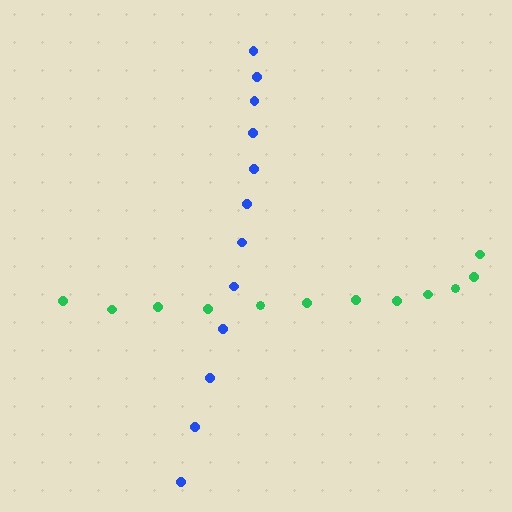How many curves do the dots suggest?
There are 2 distinct paths.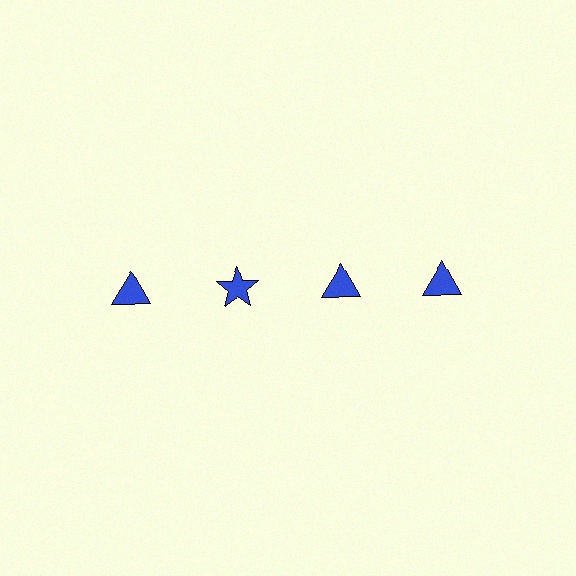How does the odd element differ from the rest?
It has a different shape: star instead of triangle.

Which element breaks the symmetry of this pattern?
The blue star in the top row, second from left column breaks the symmetry. All other shapes are blue triangles.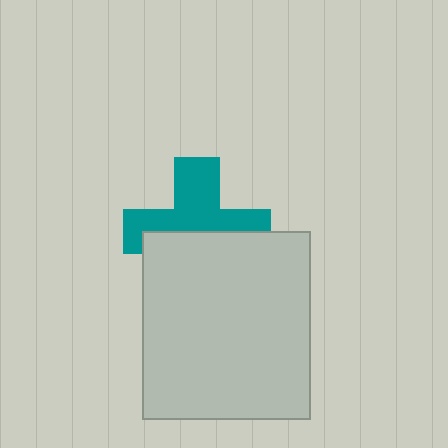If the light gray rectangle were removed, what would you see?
You would see the complete teal cross.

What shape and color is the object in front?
The object in front is a light gray rectangle.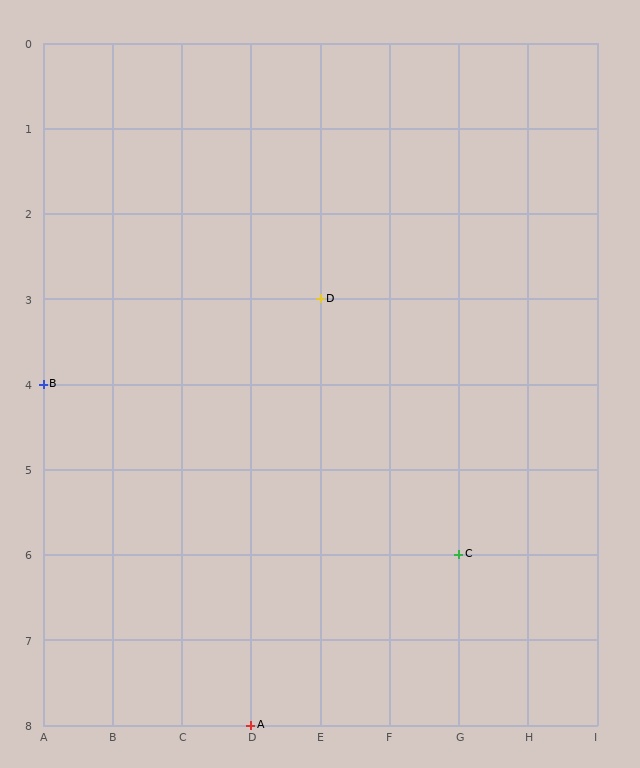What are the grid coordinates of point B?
Point B is at grid coordinates (A, 4).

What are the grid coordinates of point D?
Point D is at grid coordinates (E, 3).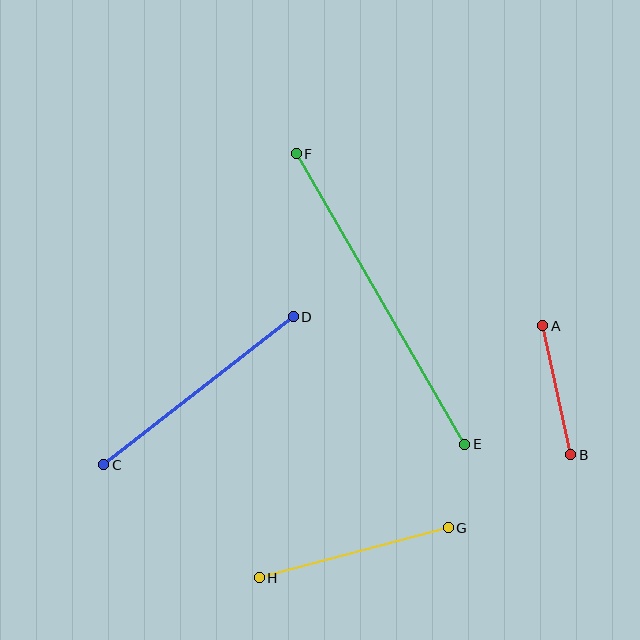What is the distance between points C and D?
The distance is approximately 240 pixels.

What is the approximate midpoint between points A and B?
The midpoint is at approximately (557, 390) pixels.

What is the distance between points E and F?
The distance is approximately 336 pixels.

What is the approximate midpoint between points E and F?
The midpoint is at approximately (380, 299) pixels.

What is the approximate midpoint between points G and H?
The midpoint is at approximately (354, 553) pixels.